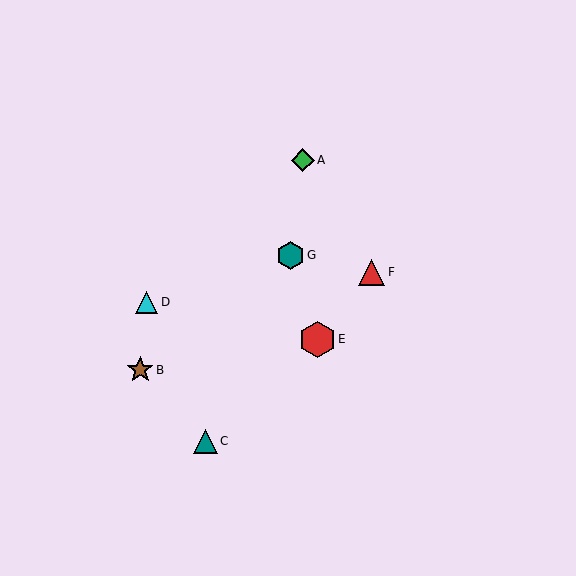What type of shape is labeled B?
Shape B is a brown star.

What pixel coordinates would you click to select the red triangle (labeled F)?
Click at (371, 272) to select the red triangle F.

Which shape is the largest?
The red hexagon (labeled E) is the largest.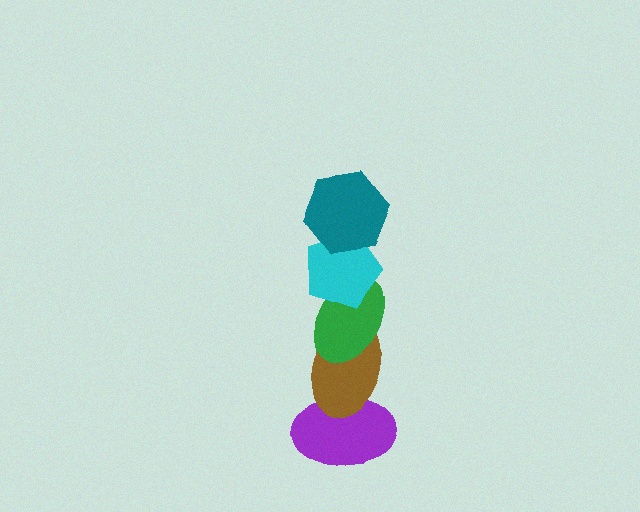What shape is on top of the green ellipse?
The cyan pentagon is on top of the green ellipse.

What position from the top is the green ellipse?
The green ellipse is 3rd from the top.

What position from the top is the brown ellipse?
The brown ellipse is 4th from the top.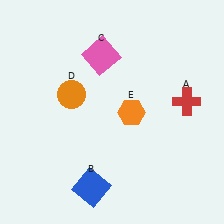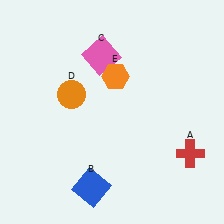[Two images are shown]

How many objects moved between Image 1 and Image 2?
2 objects moved between the two images.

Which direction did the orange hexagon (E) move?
The orange hexagon (E) moved up.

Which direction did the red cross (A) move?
The red cross (A) moved down.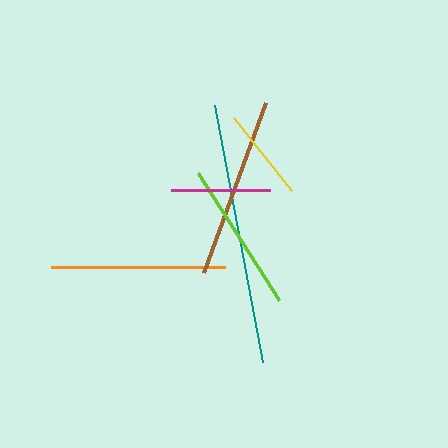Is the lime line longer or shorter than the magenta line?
The lime line is longer than the magenta line.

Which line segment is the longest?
The teal line is the longest at approximately 261 pixels.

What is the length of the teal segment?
The teal segment is approximately 261 pixels long.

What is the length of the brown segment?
The brown segment is approximately 181 pixels long.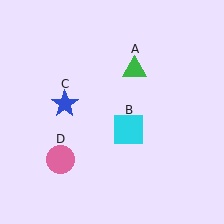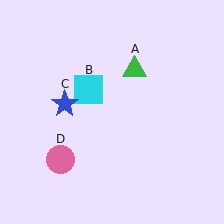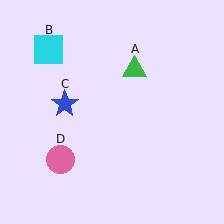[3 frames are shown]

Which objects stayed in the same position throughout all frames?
Green triangle (object A) and blue star (object C) and pink circle (object D) remained stationary.